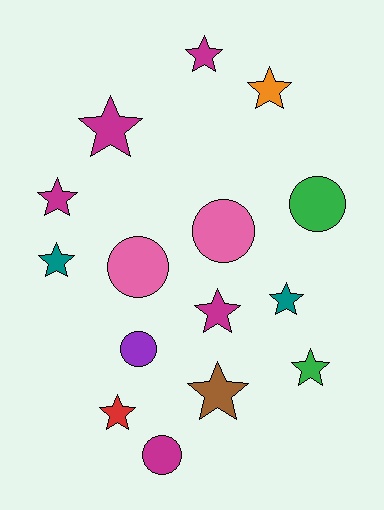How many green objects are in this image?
There are 2 green objects.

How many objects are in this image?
There are 15 objects.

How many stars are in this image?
There are 10 stars.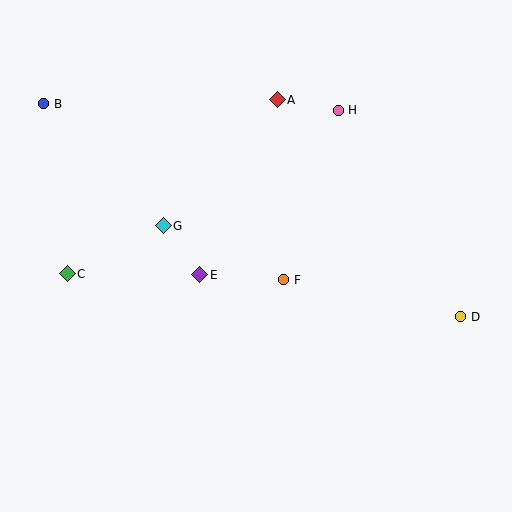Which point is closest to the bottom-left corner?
Point C is closest to the bottom-left corner.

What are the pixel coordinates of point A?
Point A is at (277, 100).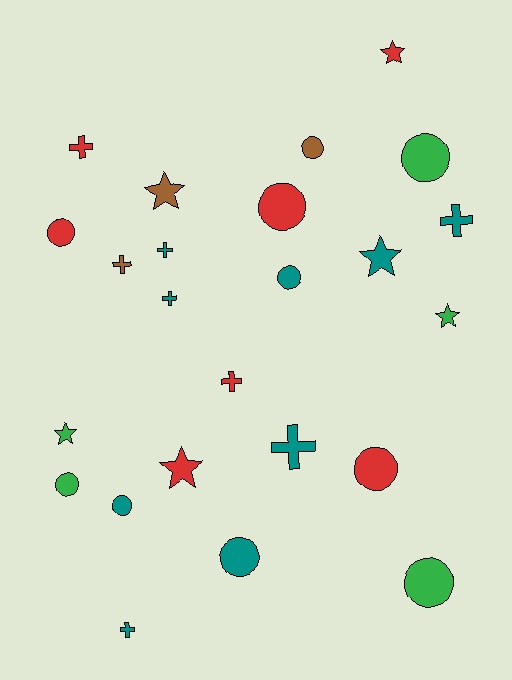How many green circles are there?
There are 3 green circles.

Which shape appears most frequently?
Circle, with 10 objects.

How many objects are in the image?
There are 24 objects.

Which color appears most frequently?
Teal, with 9 objects.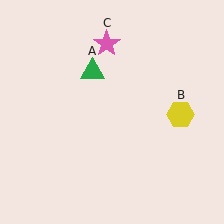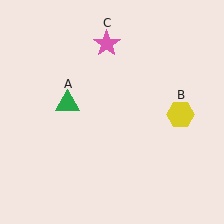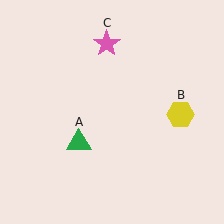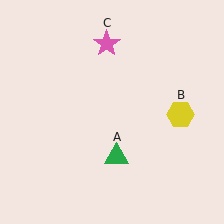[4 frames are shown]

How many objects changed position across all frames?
1 object changed position: green triangle (object A).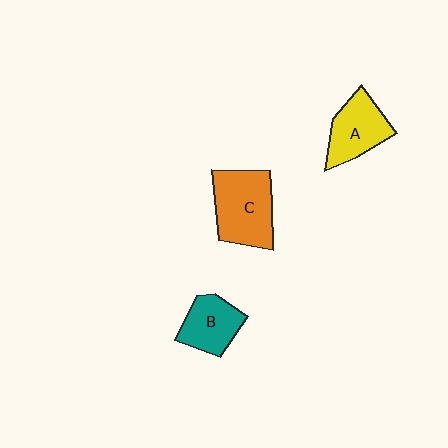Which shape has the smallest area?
Shape B (teal).